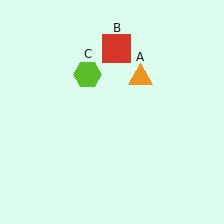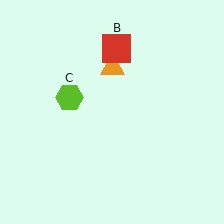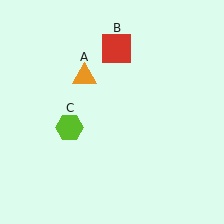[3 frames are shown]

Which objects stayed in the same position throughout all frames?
Red square (object B) remained stationary.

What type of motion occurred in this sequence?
The orange triangle (object A), lime hexagon (object C) rotated counterclockwise around the center of the scene.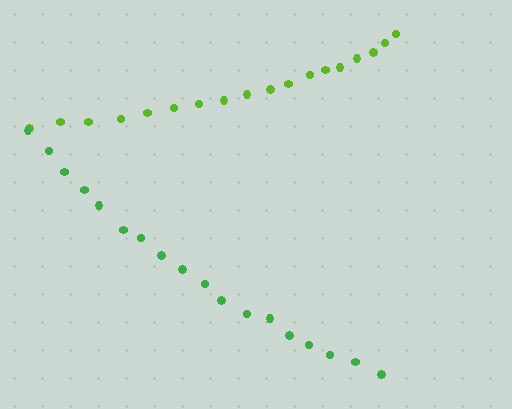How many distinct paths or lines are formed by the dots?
There are 2 distinct paths.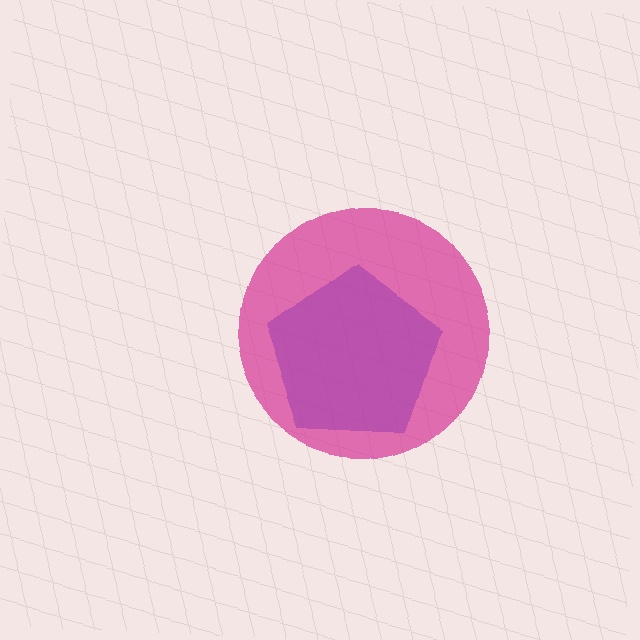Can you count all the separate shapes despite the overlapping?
Yes, there are 2 separate shapes.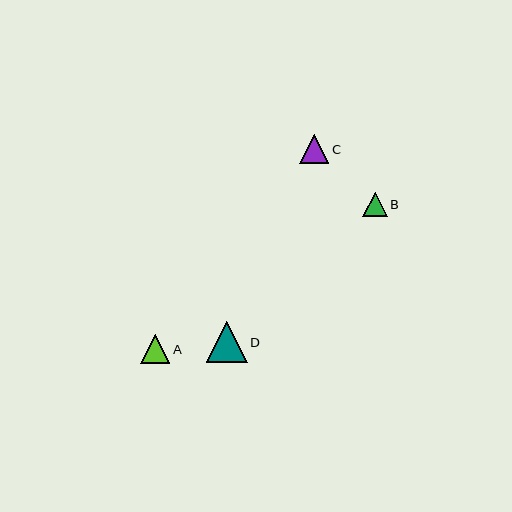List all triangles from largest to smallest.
From largest to smallest: D, C, A, B.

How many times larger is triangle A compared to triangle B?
Triangle A is approximately 1.2 times the size of triangle B.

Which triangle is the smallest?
Triangle B is the smallest with a size of approximately 24 pixels.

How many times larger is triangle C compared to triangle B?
Triangle C is approximately 1.2 times the size of triangle B.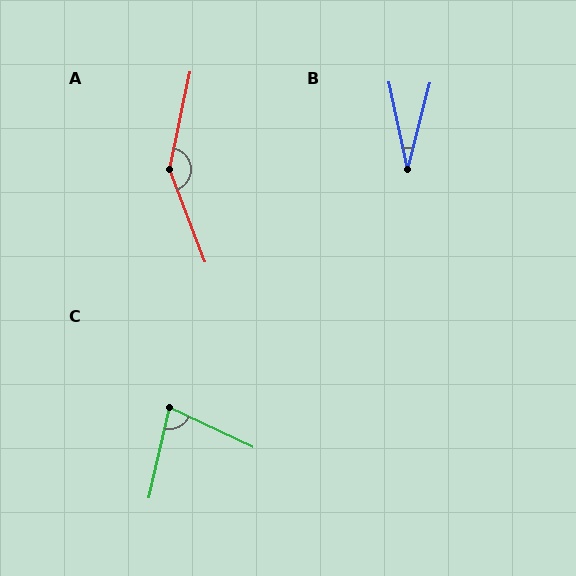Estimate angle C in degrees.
Approximately 77 degrees.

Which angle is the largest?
A, at approximately 147 degrees.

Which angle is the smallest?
B, at approximately 27 degrees.